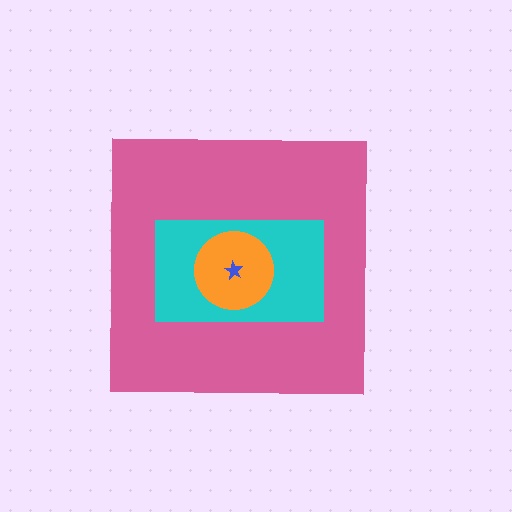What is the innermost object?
The blue star.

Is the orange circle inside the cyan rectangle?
Yes.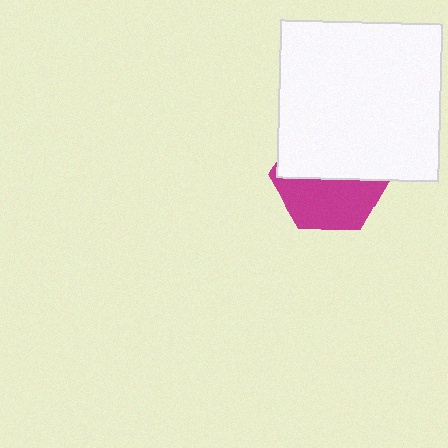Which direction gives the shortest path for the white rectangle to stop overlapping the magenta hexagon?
Moving up gives the shortest separation.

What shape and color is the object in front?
The object in front is a white rectangle.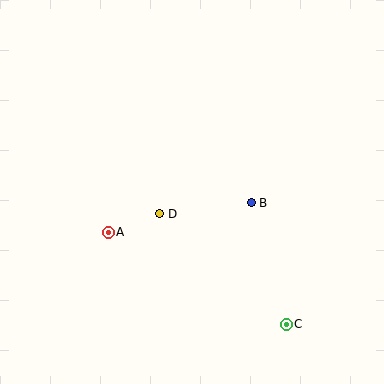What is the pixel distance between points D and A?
The distance between D and A is 54 pixels.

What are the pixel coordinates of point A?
Point A is at (108, 232).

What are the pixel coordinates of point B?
Point B is at (251, 203).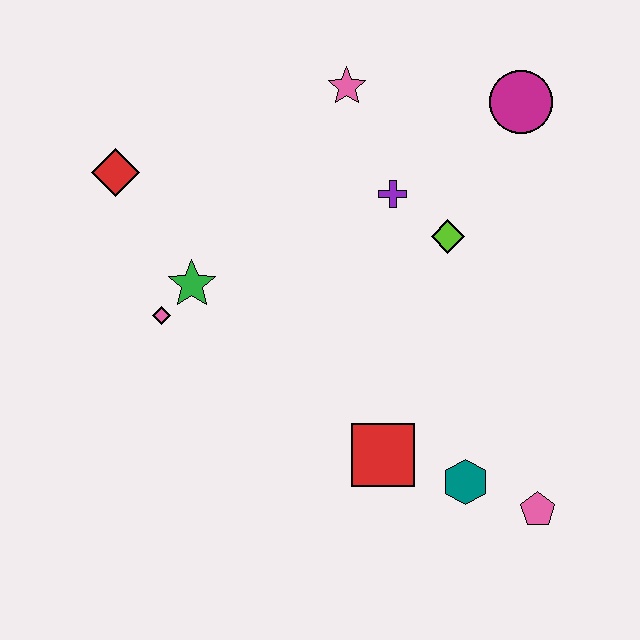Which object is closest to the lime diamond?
The purple cross is closest to the lime diamond.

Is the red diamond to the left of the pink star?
Yes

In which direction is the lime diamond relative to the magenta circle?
The lime diamond is below the magenta circle.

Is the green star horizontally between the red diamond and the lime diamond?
Yes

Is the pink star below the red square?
No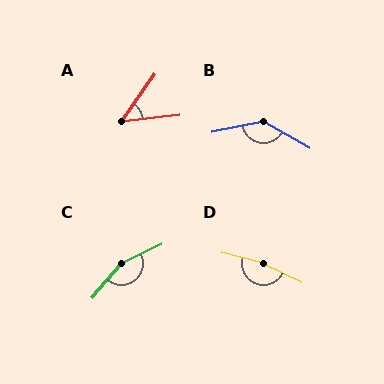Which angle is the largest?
D, at approximately 168 degrees.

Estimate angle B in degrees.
Approximately 139 degrees.